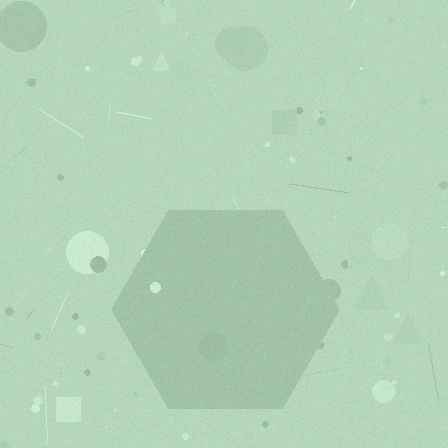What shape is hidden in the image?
A hexagon is hidden in the image.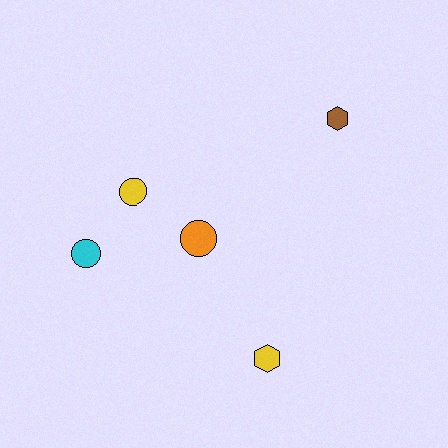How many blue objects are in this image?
There are no blue objects.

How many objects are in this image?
There are 5 objects.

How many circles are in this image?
There are 3 circles.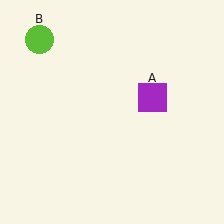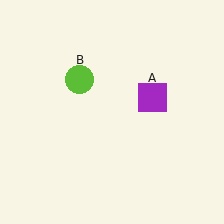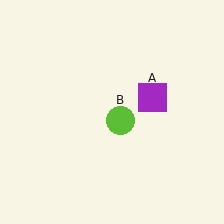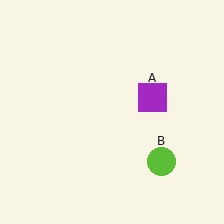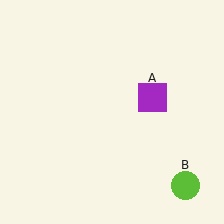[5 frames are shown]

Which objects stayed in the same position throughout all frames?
Purple square (object A) remained stationary.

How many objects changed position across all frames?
1 object changed position: lime circle (object B).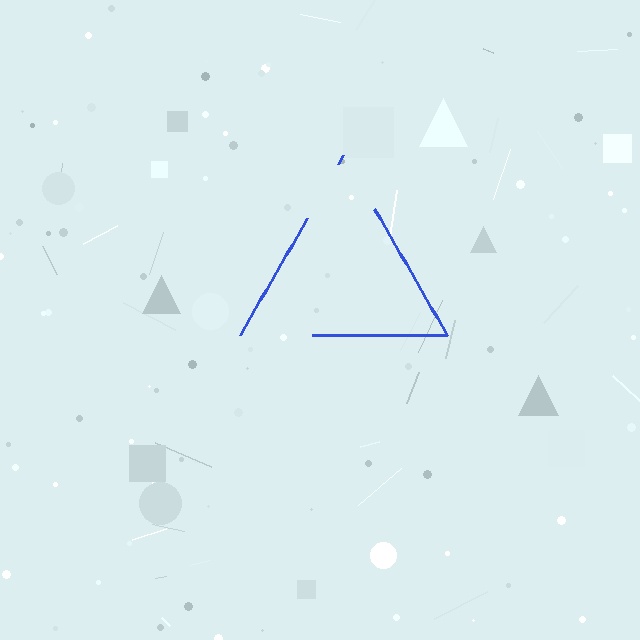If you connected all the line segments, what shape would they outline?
They would outline a triangle.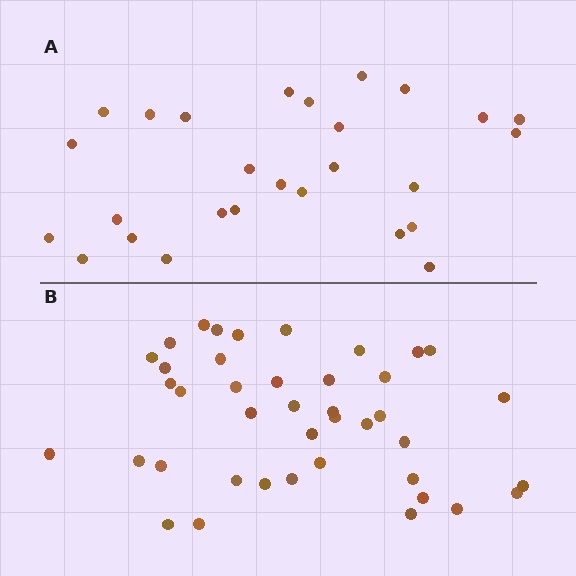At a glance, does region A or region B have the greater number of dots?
Region B (the bottom region) has more dots.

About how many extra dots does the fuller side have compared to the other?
Region B has approximately 15 more dots than region A.